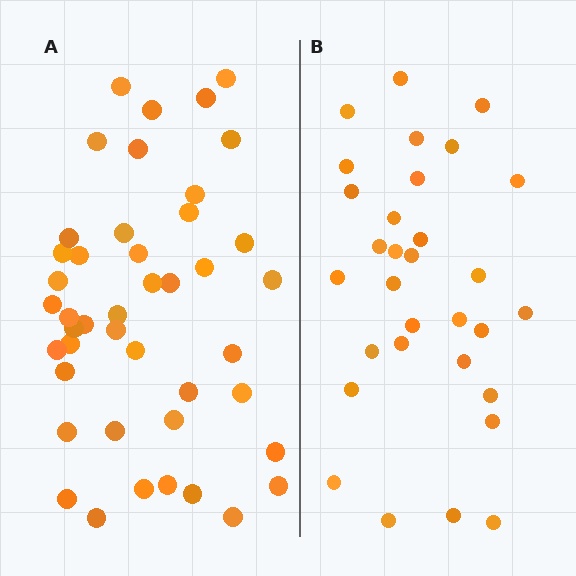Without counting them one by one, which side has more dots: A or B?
Region A (the left region) has more dots.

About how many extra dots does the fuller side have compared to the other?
Region A has approximately 15 more dots than region B.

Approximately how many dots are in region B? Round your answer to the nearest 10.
About 30 dots. (The exact count is 31, which rounds to 30.)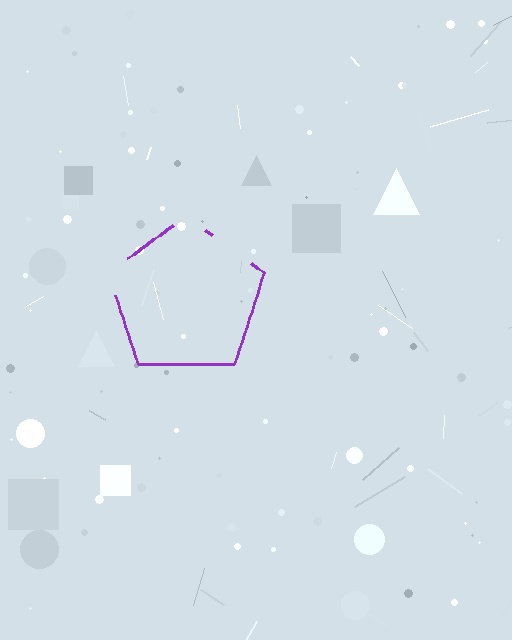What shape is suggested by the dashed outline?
The dashed outline suggests a pentagon.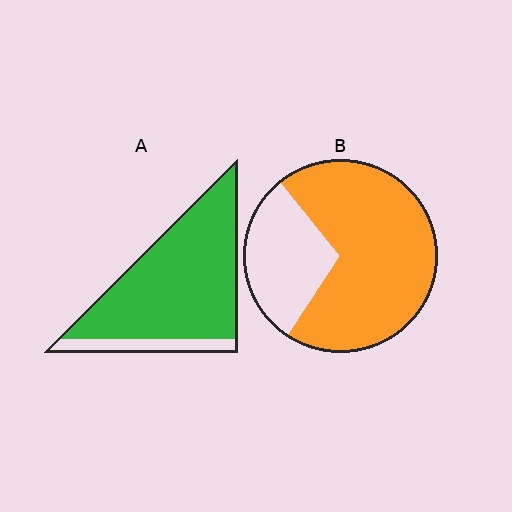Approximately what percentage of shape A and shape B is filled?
A is approximately 85% and B is approximately 70%.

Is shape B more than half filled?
Yes.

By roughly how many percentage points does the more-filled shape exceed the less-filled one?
By roughly 15 percentage points (A over B).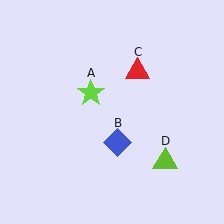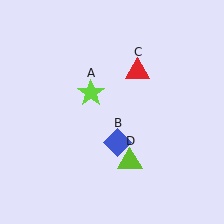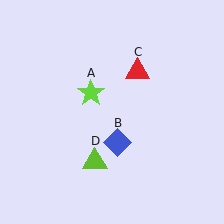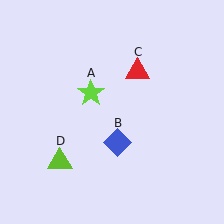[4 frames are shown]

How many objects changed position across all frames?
1 object changed position: lime triangle (object D).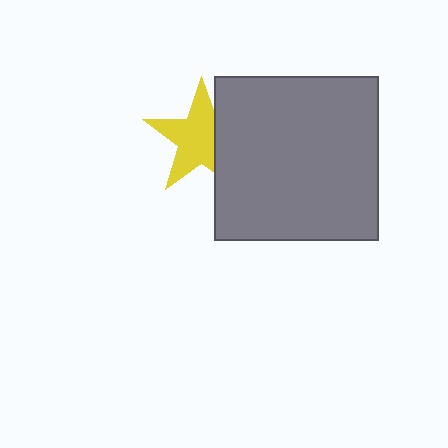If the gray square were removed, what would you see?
You would see the complete yellow star.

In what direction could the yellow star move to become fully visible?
The yellow star could move left. That would shift it out from behind the gray square entirely.